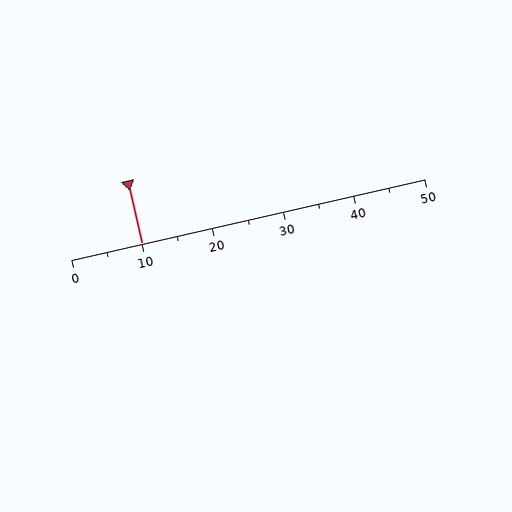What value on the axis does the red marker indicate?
The marker indicates approximately 10.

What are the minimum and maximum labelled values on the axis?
The axis runs from 0 to 50.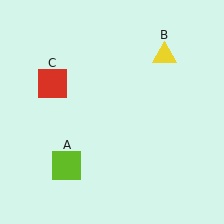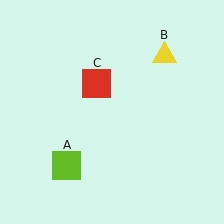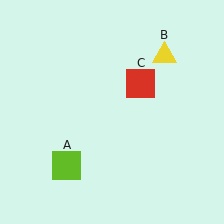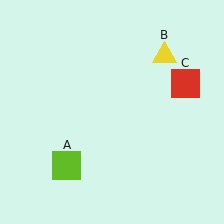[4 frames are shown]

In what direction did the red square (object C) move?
The red square (object C) moved right.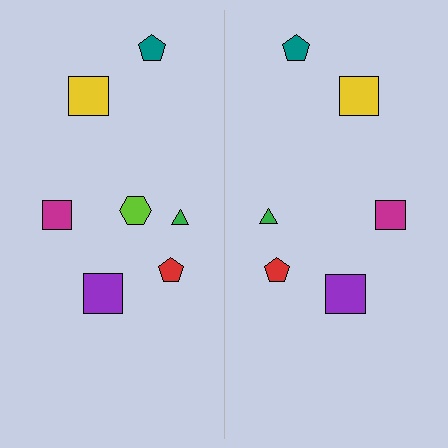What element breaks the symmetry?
A lime hexagon is missing from the right side.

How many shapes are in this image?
There are 13 shapes in this image.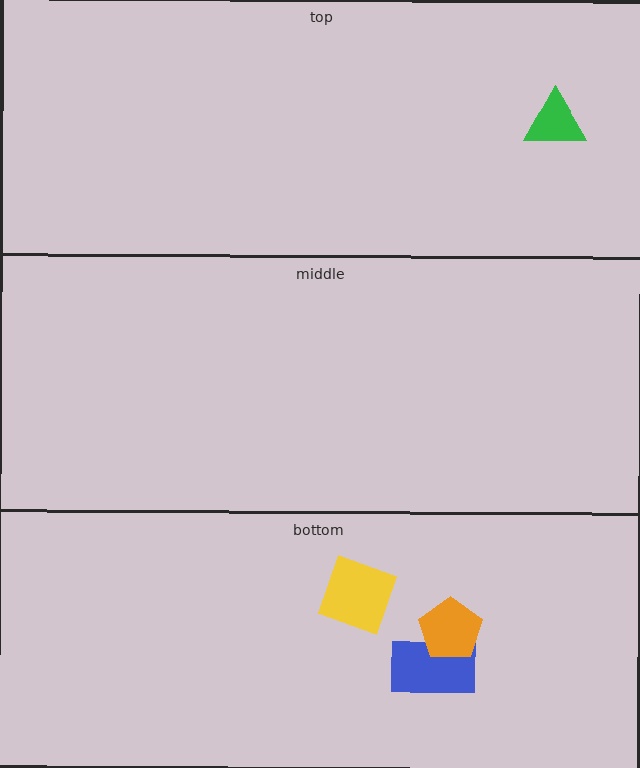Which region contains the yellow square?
The bottom region.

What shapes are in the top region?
The green triangle.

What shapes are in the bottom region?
The blue rectangle, the orange pentagon, the yellow square.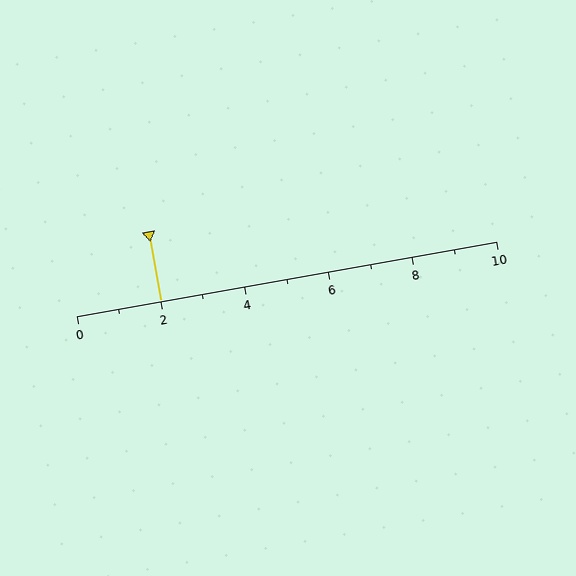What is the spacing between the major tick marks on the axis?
The major ticks are spaced 2 apart.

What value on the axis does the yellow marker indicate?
The marker indicates approximately 2.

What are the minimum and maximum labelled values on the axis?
The axis runs from 0 to 10.